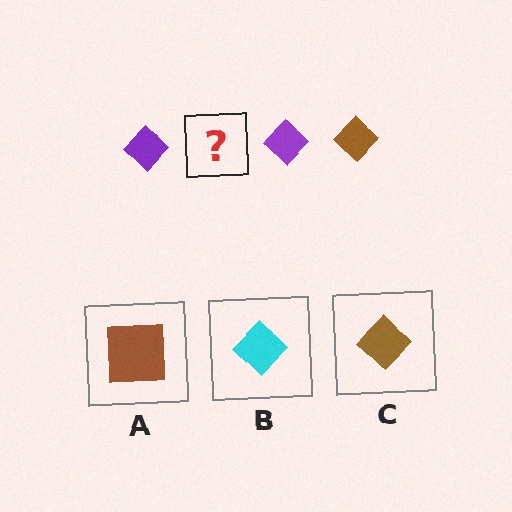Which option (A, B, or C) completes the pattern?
C.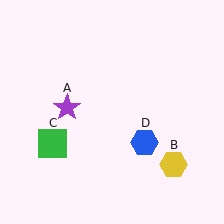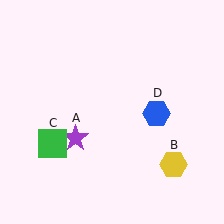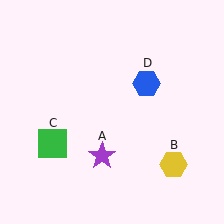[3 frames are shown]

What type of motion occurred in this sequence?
The purple star (object A), blue hexagon (object D) rotated counterclockwise around the center of the scene.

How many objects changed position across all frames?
2 objects changed position: purple star (object A), blue hexagon (object D).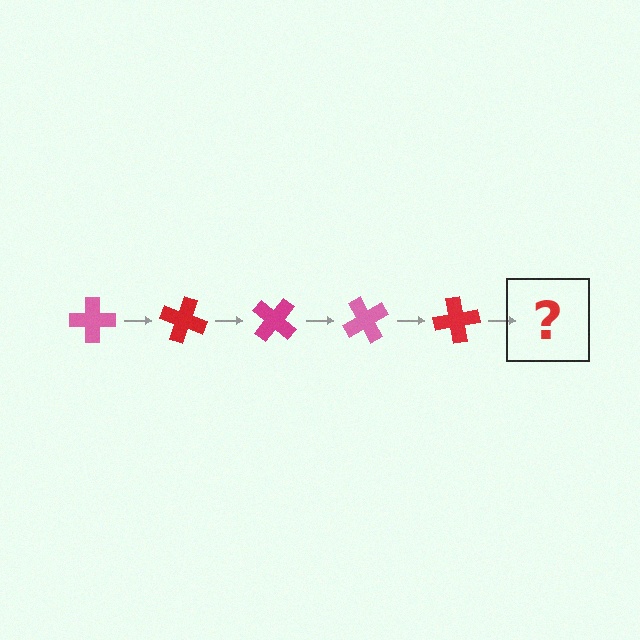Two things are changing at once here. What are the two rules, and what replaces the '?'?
The two rules are that it rotates 20 degrees each step and the color cycles through pink, red, and magenta. The '?' should be a magenta cross, rotated 100 degrees from the start.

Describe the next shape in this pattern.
It should be a magenta cross, rotated 100 degrees from the start.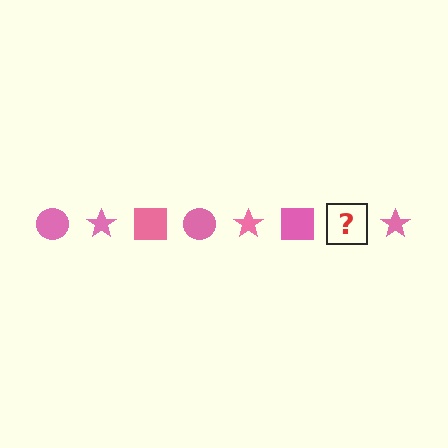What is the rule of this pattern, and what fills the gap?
The rule is that the pattern cycles through circle, star, square shapes in pink. The gap should be filled with a pink circle.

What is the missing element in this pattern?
The missing element is a pink circle.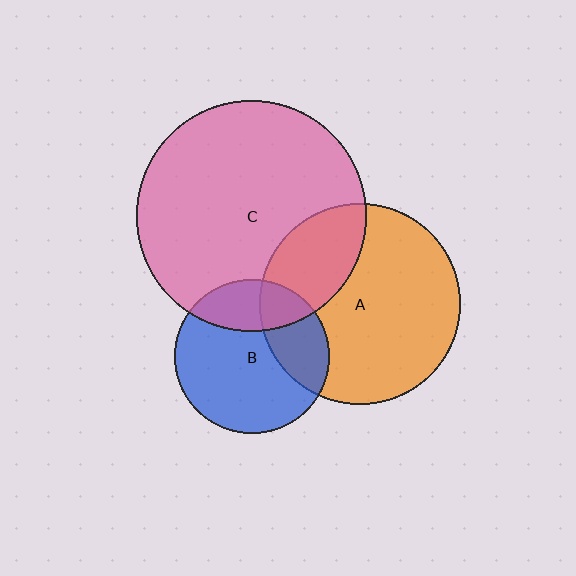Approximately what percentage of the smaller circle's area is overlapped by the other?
Approximately 25%.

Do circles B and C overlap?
Yes.